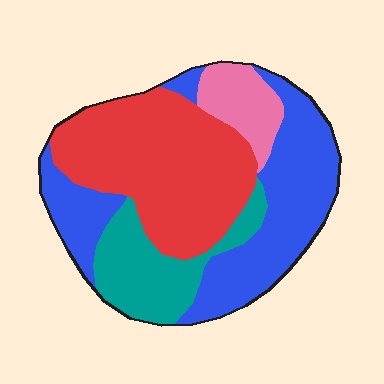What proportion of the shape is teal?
Teal covers 17% of the shape.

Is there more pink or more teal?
Teal.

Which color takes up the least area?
Pink, at roughly 10%.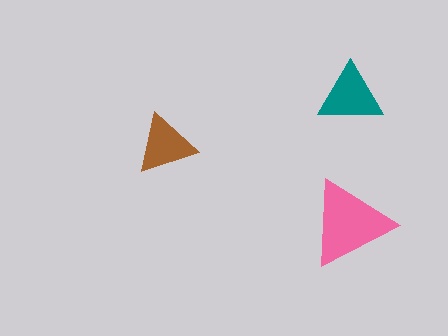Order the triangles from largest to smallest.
the pink one, the teal one, the brown one.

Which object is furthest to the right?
The teal triangle is rightmost.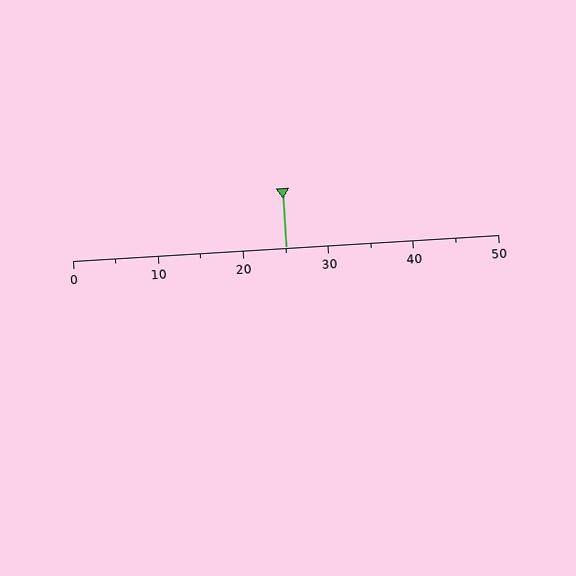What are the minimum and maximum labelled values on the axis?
The axis runs from 0 to 50.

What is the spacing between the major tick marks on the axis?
The major ticks are spaced 10 apart.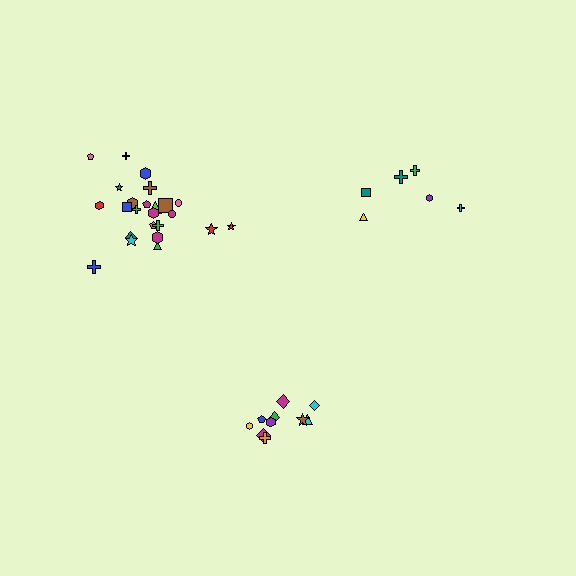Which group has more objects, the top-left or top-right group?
The top-left group.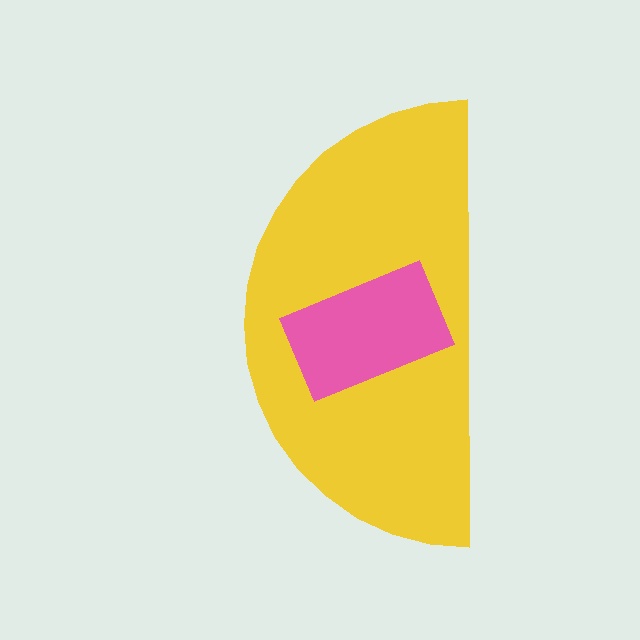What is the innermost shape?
The pink rectangle.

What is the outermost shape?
The yellow semicircle.